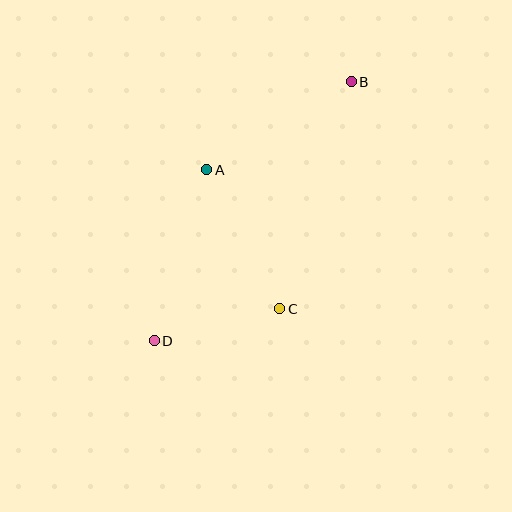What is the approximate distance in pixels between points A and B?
The distance between A and B is approximately 169 pixels.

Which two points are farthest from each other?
Points B and D are farthest from each other.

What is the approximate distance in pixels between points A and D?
The distance between A and D is approximately 178 pixels.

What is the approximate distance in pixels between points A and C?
The distance between A and C is approximately 157 pixels.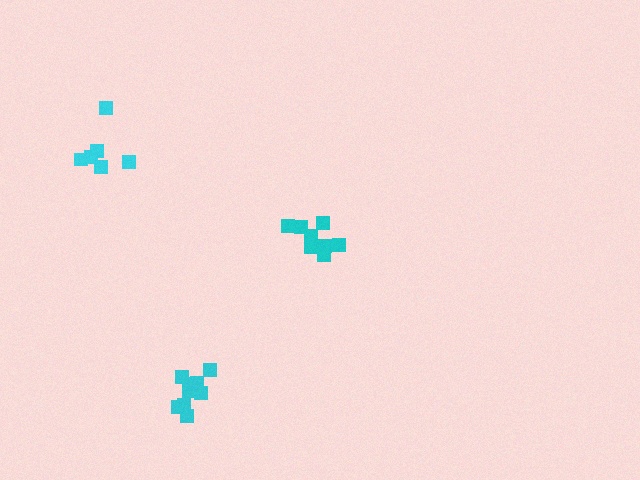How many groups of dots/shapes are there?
There are 3 groups.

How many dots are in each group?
Group 1: 8 dots, Group 2: 6 dots, Group 3: 12 dots (26 total).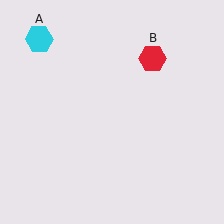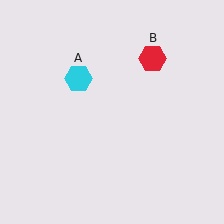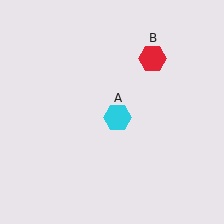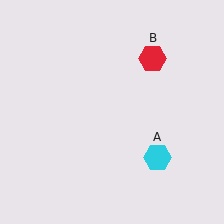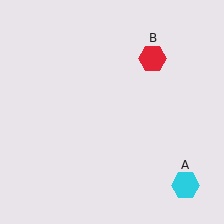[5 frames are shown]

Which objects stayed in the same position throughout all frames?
Red hexagon (object B) remained stationary.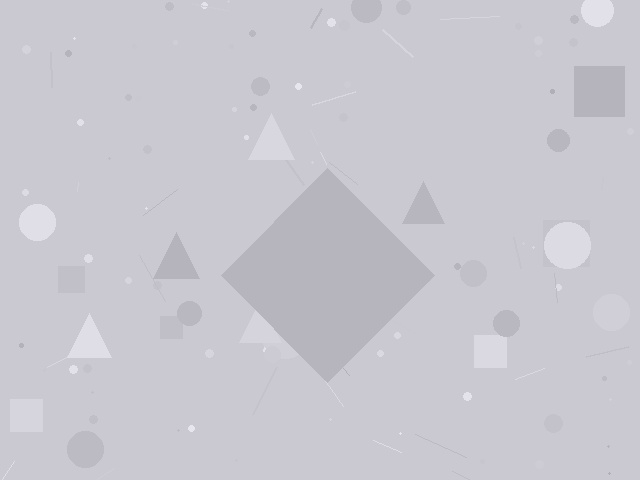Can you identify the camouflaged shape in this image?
The camouflaged shape is a diamond.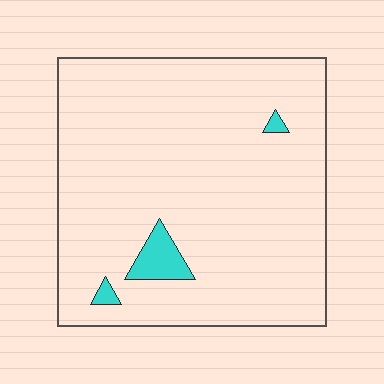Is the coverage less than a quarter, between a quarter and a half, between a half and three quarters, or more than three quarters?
Less than a quarter.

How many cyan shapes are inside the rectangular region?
3.